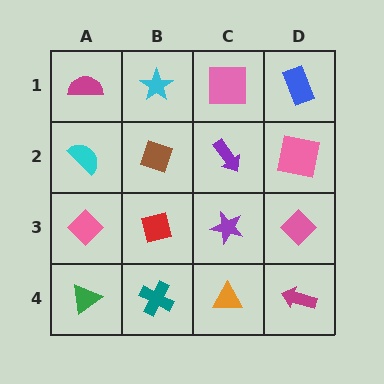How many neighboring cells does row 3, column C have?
4.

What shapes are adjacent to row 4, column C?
A purple star (row 3, column C), a teal cross (row 4, column B), a magenta arrow (row 4, column D).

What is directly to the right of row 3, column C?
A pink diamond.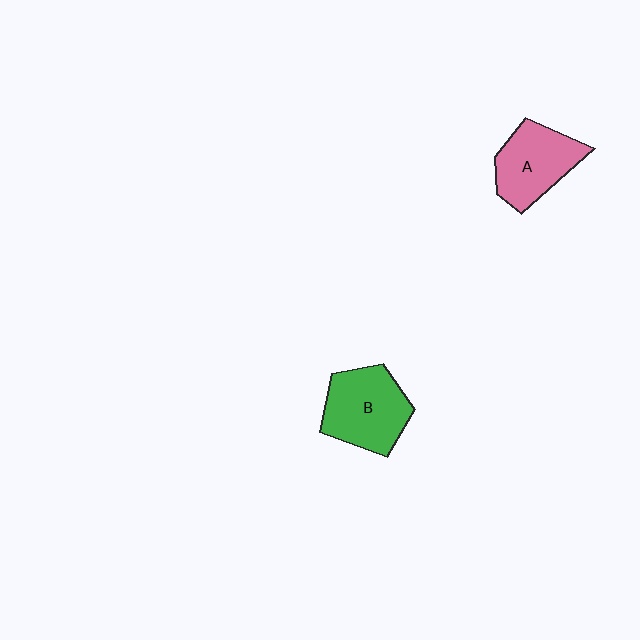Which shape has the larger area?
Shape B (green).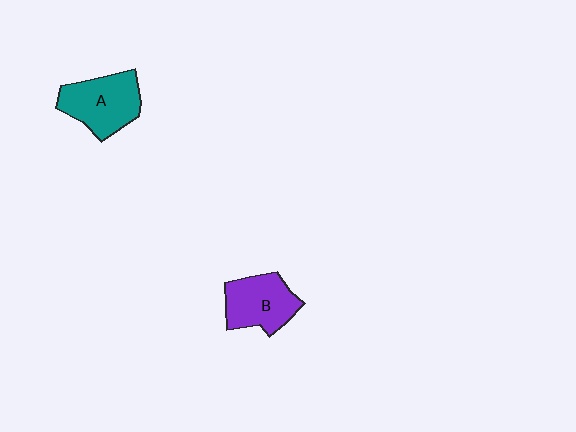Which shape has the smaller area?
Shape B (purple).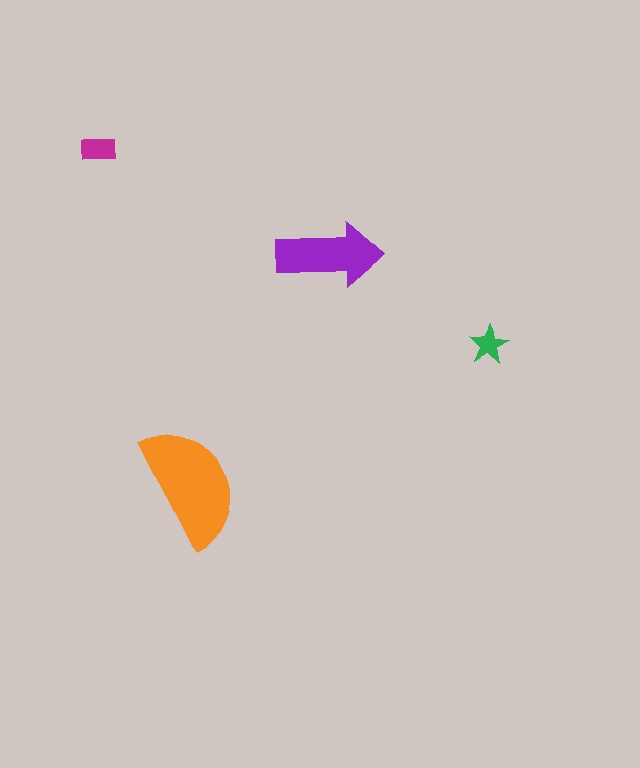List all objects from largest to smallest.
The orange semicircle, the purple arrow, the magenta rectangle, the green star.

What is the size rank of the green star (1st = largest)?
4th.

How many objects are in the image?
There are 4 objects in the image.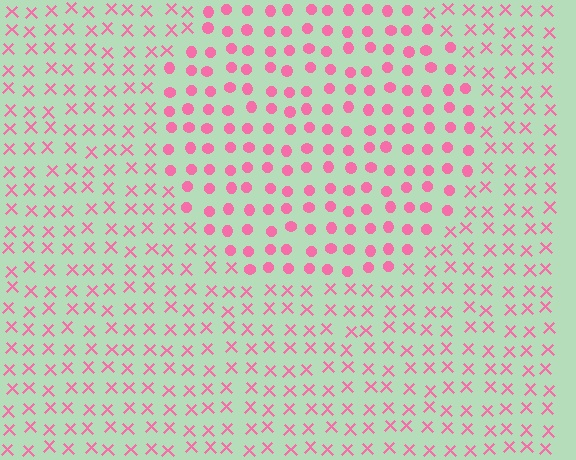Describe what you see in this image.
The image is filled with small pink elements arranged in a uniform grid. A circle-shaped region contains circles, while the surrounding area contains X marks. The boundary is defined purely by the change in element shape.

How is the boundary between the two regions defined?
The boundary is defined by a change in element shape: circles inside vs. X marks outside. All elements share the same color and spacing.